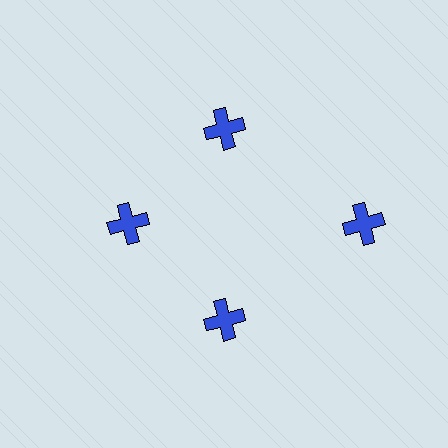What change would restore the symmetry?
The symmetry would be restored by moving it inward, back onto the ring so that all 4 crosses sit at equal angles and equal distance from the center.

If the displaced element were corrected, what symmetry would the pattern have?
It would have 4-fold rotational symmetry — the pattern would map onto itself every 90 degrees.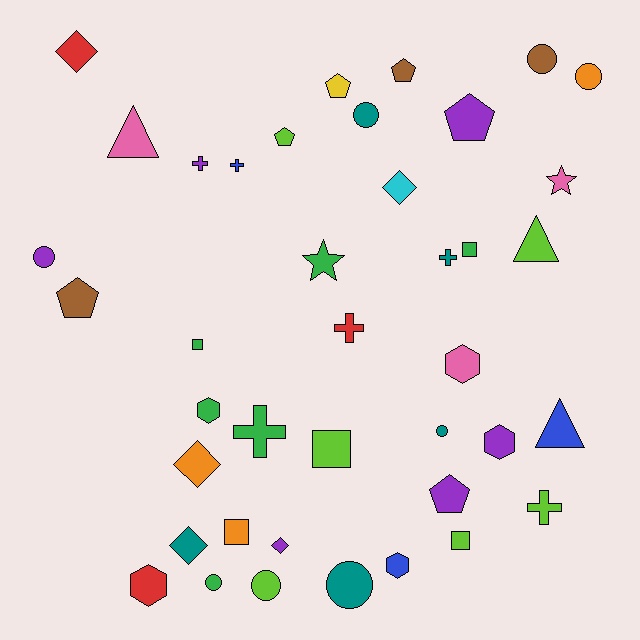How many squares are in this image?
There are 5 squares.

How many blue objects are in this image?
There are 3 blue objects.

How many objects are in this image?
There are 40 objects.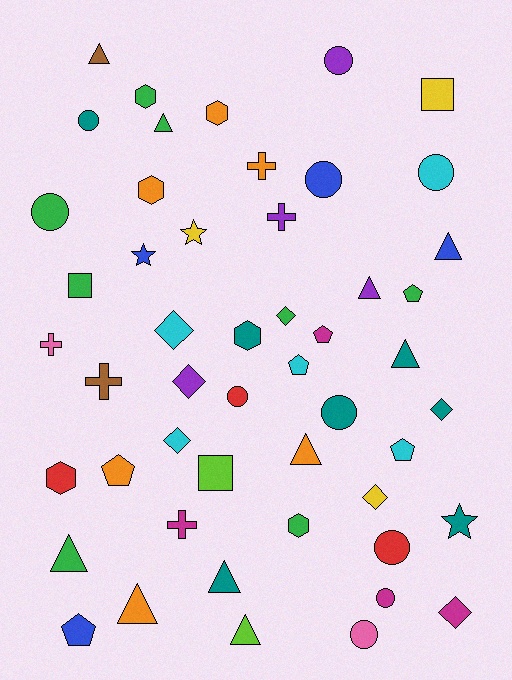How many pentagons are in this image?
There are 6 pentagons.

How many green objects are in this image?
There are 8 green objects.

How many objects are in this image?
There are 50 objects.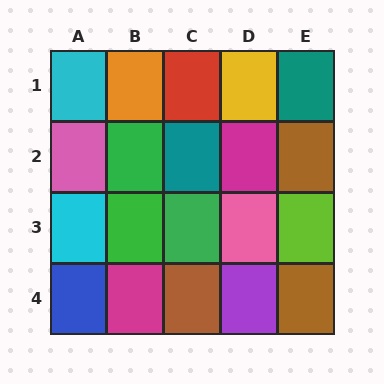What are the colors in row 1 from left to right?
Cyan, orange, red, yellow, teal.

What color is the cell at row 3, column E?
Lime.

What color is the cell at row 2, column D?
Magenta.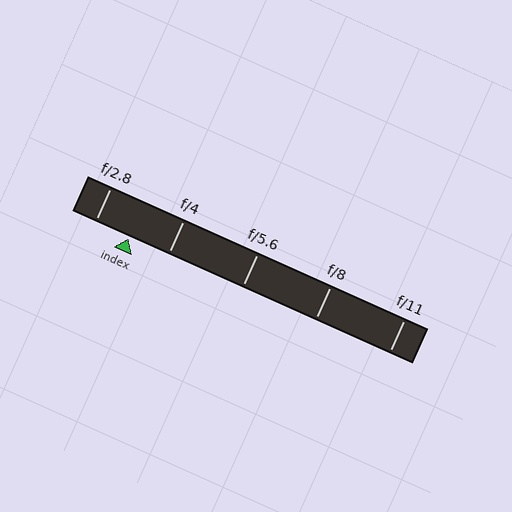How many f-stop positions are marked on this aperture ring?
There are 5 f-stop positions marked.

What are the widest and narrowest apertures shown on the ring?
The widest aperture shown is f/2.8 and the narrowest is f/11.